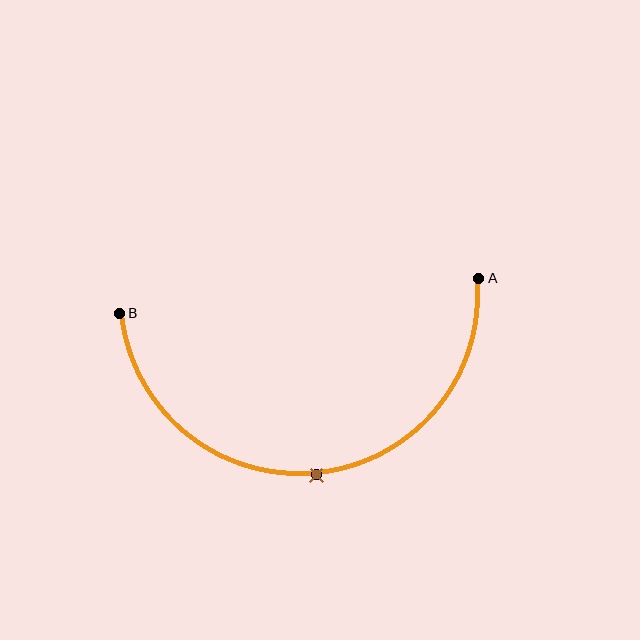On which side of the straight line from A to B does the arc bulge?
The arc bulges below the straight line connecting A and B.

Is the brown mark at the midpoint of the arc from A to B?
Yes. The brown mark lies on the arc at equal arc-length from both A and B — it is the arc midpoint.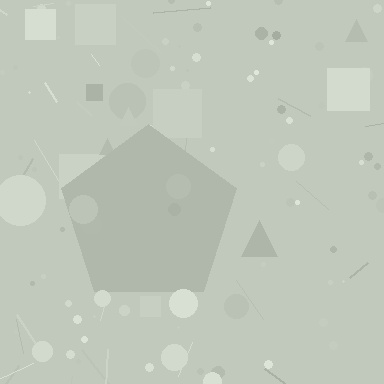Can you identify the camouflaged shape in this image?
The camouflaged shape is a pentagon.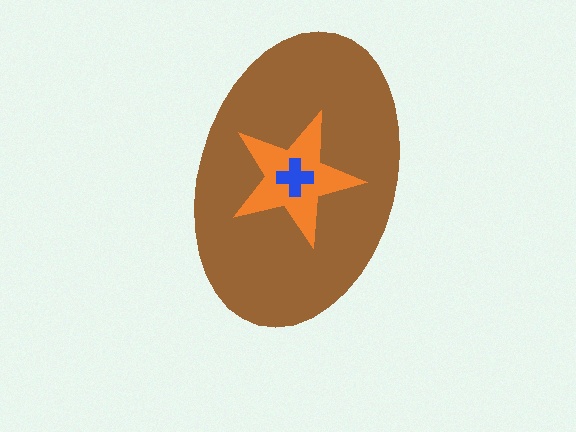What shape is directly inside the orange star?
The blue cross.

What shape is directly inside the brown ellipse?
The orange star.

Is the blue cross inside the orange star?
Yes.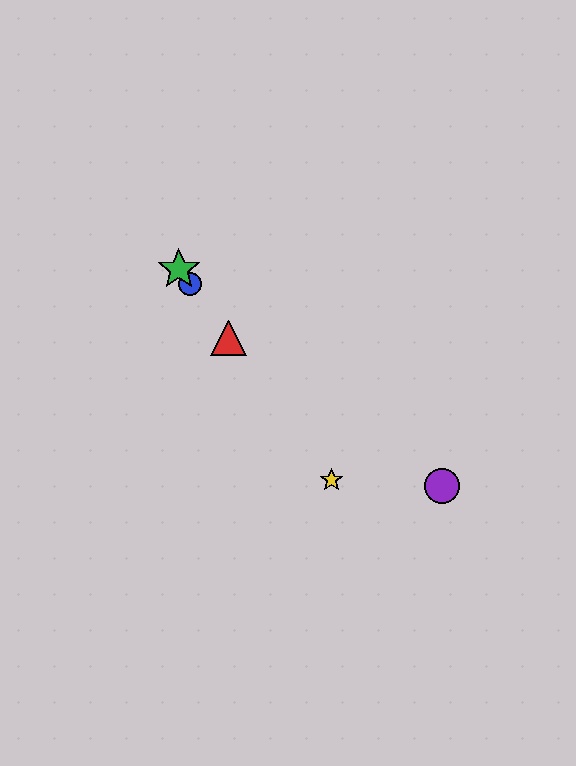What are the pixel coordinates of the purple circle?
The purple circle is at (442, 486).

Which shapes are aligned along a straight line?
The red triangle, the blue circle, the green star, the yellow star are aligned along a straight line.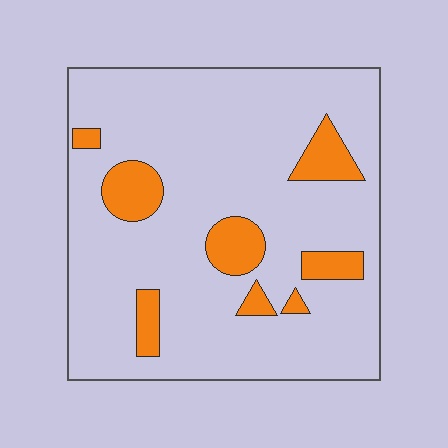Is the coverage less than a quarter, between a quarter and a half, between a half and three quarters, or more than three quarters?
Less than a quarter.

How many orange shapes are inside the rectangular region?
8.